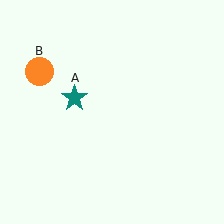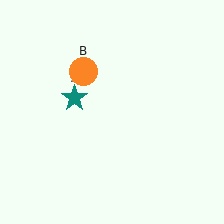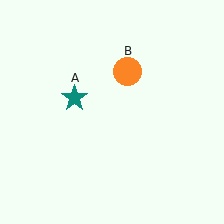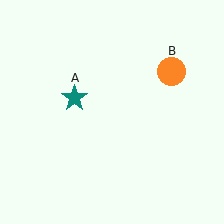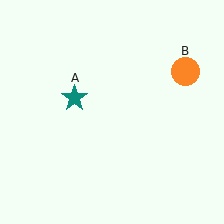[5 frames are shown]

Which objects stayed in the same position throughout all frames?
Teal star (object A) remained stationary.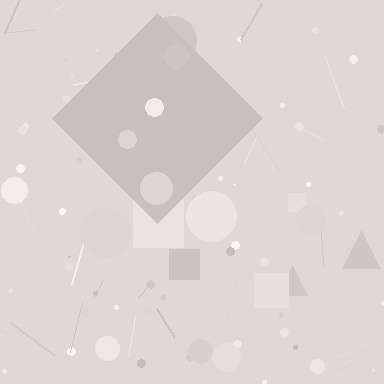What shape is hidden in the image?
A diamond is hidden in the image.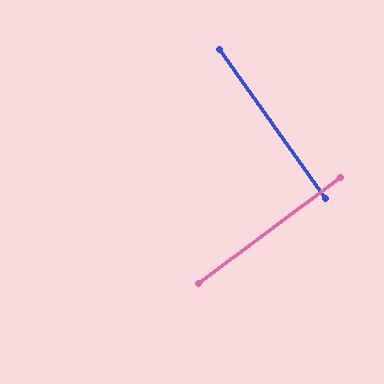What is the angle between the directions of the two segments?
Approximately 89 degrees.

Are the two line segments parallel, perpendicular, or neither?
Perpendicular — they meet at approximately 89°.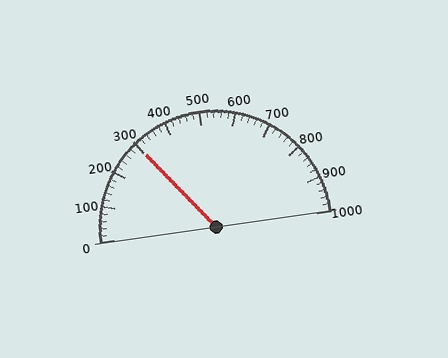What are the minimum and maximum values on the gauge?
The gauge ranges from 0 to 1000.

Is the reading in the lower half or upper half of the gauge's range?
The reading is in the lower half of the range (0 to 1000).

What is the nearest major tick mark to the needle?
The nearest major tick mark is 300.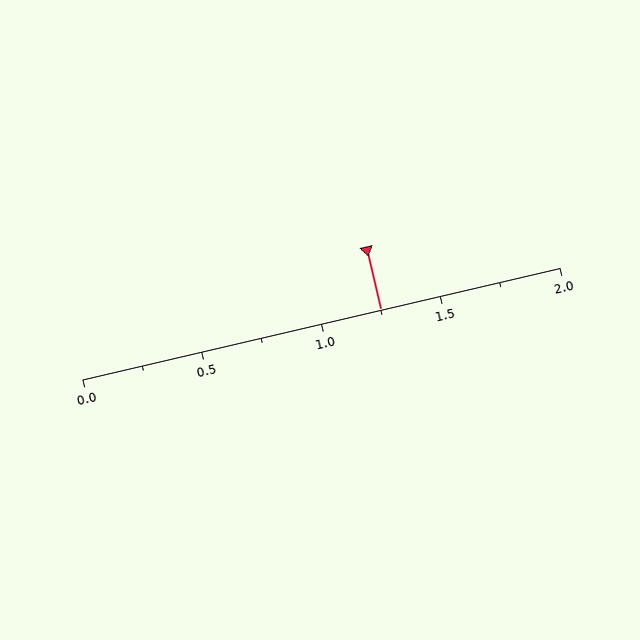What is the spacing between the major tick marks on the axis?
The major ticks are spaced 0.5 apart.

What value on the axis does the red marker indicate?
The marker indicates approximately 1.25.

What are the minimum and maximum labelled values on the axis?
The axis runs from 0.0 to 2.0.